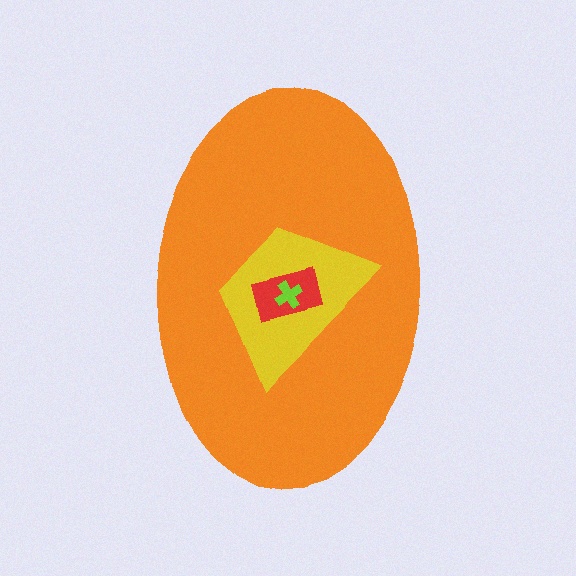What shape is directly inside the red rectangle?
The lime cross.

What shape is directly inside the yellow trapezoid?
The red rectangle.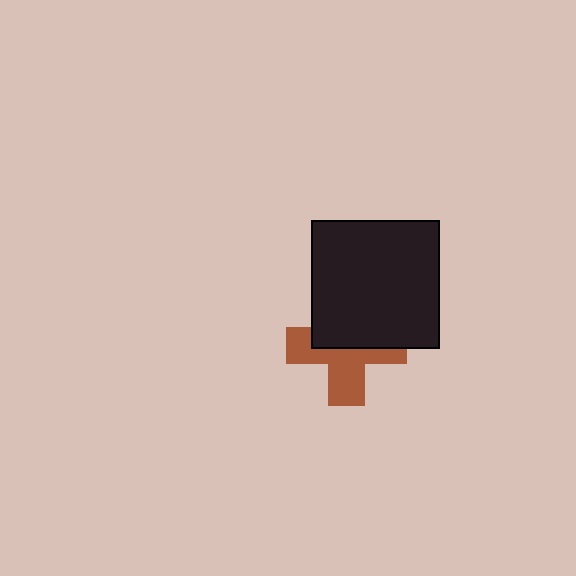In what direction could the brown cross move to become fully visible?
The brown cross could move down. That would shift it out from behind the black square entirely.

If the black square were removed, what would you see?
You would see the complete brown cross.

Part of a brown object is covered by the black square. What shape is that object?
It is a cross.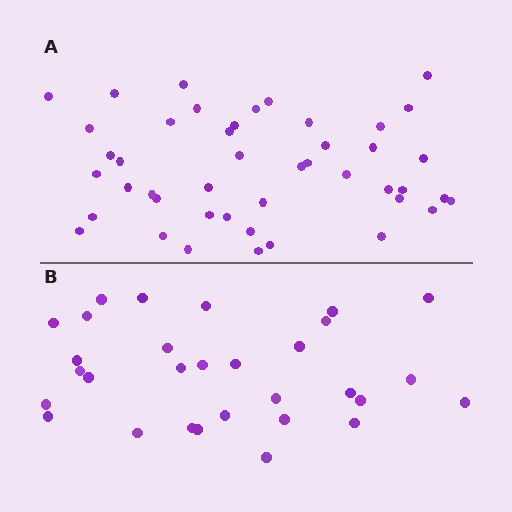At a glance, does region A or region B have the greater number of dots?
Region A (the top region) has more dots.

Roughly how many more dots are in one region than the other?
Region A has approximately 15 more dots than region B.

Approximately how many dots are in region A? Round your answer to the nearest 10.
About 40 dots. (The exact count is 45, which rounds to 40.)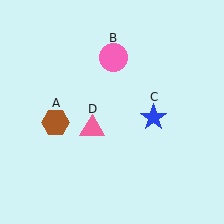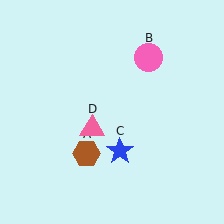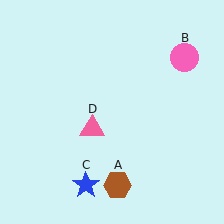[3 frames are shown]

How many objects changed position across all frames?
3 objects changed position: brown hexagon (object A), pink circle (object B), blue star (object C).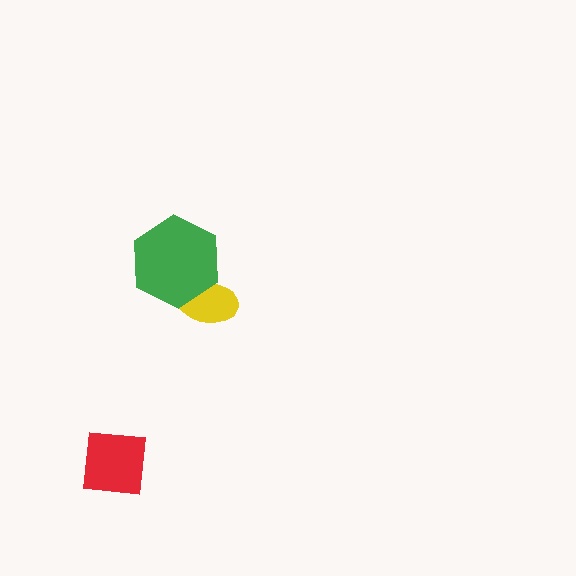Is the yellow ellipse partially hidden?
Yes, it is partially covered by another shape.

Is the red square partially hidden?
No, no other shape covers it.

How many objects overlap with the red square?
0 objects overlap with the red square.